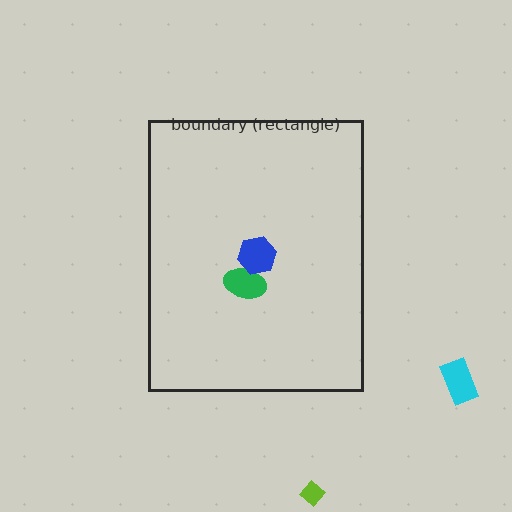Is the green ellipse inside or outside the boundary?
Inside.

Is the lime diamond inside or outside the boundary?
Outside.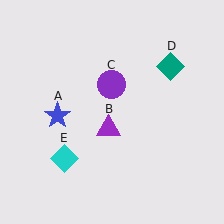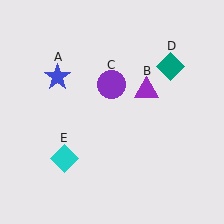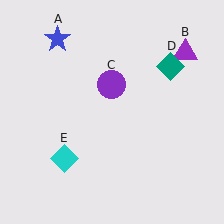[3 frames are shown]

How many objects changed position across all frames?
2 objects changed position: blue star (object A), purple triangle (object B).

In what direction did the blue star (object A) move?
The blue star (object A) moved up.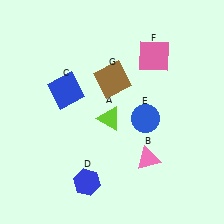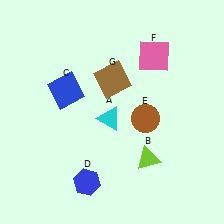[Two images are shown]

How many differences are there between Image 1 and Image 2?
There are 3 differences between the two images.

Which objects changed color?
A changed from lime to cyan. B changed from pink to lime. E changed from blue to brown.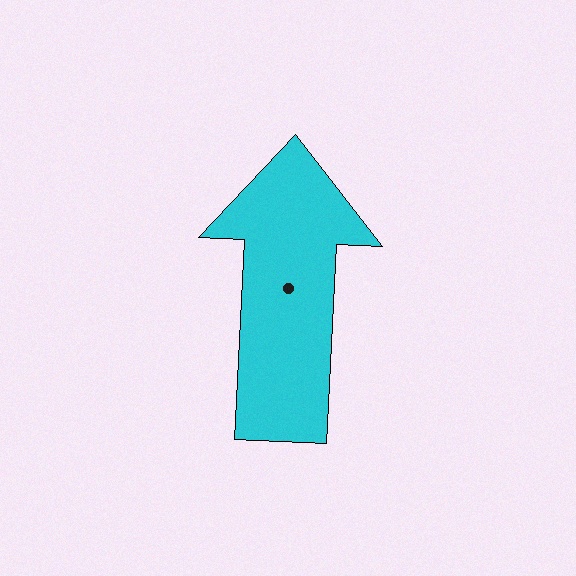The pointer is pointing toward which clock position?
Roughly 12 o'clock.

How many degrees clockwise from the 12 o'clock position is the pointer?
Approximately 3 degrees.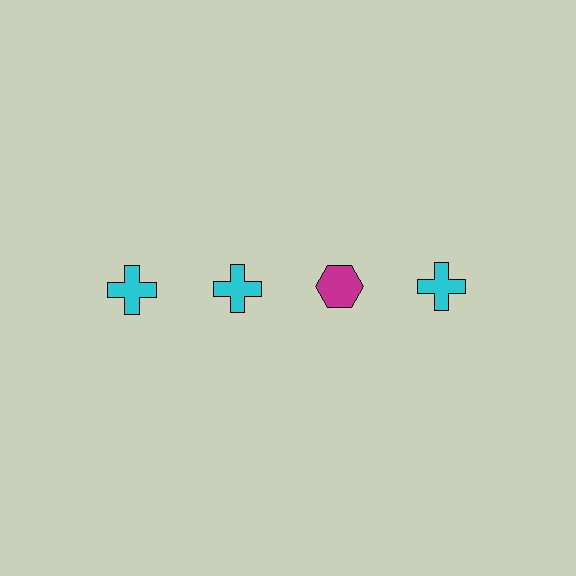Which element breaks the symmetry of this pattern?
The magenta hexagon in the top row, center column breaks the symmetry. All other shapes are cyan crosses.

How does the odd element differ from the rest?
It differs in both color (magenta instead of cyan) and shape (hexagon instead of cross).